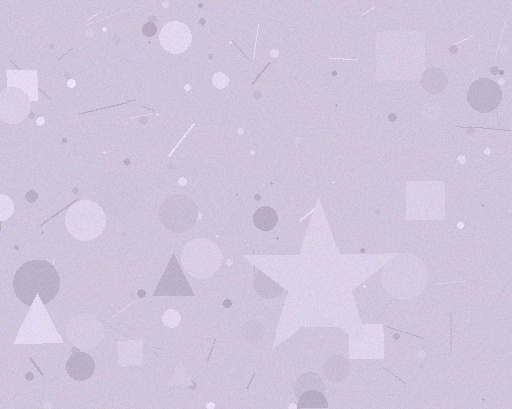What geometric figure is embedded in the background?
A star is embedded in the background.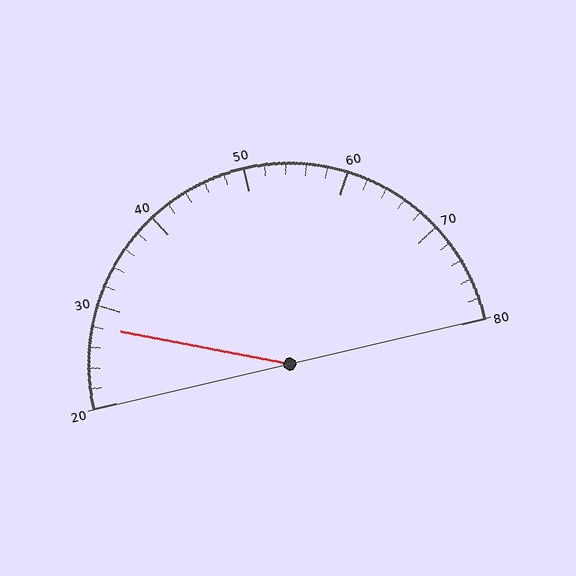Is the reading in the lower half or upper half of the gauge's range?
The reading is in the lower half of the range (20 to 80).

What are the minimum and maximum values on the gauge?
The gauge ranges from 20 to 80.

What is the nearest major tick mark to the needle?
The nearest major tick mark is 30.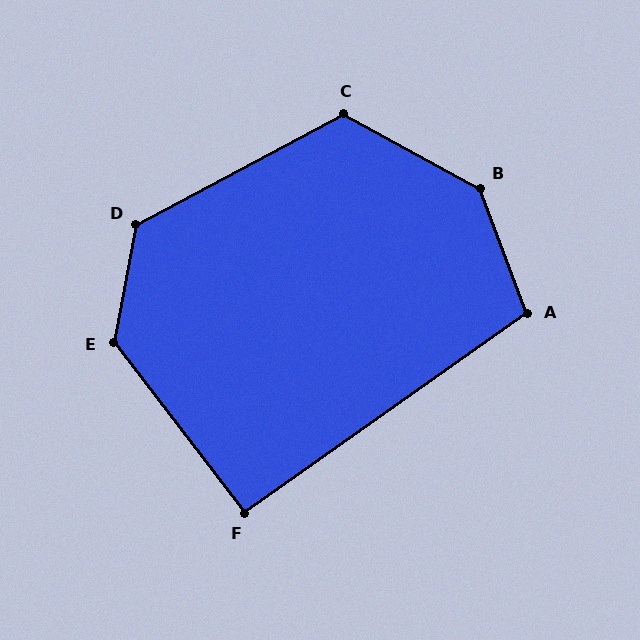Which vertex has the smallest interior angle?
F, at approximately 92 degrees.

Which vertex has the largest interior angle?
B, at approximately 139 degrees.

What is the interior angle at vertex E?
Approximately 132 degrees (obtuse).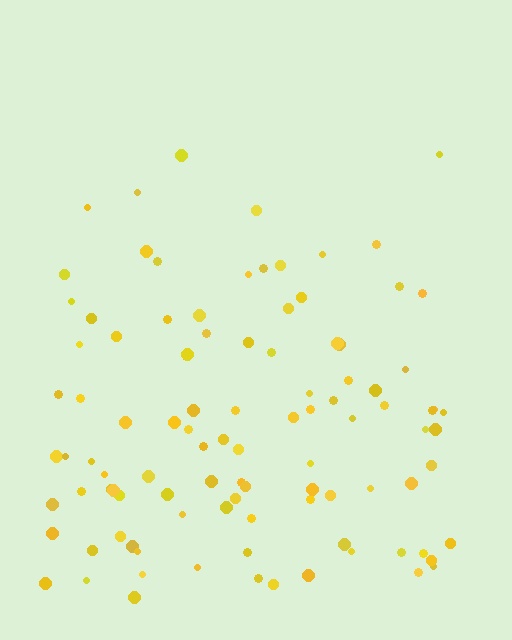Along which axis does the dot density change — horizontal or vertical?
Vertical.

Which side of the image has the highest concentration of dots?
The bottom.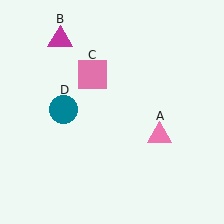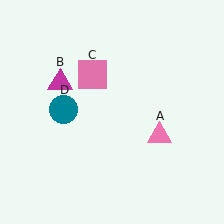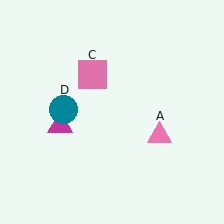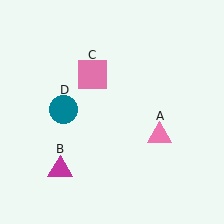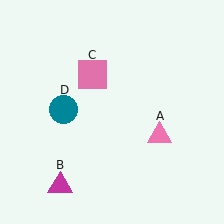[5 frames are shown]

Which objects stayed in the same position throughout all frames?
Pink triangle (object A) and pink square (object C) and teal circle (object D) remained stationary.